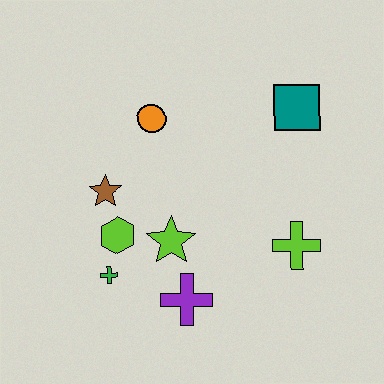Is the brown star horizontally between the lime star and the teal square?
No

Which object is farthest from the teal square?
The green cross is farthest from the teal square.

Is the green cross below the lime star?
Yes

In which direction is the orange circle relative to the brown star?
The orange circle is above the brown star.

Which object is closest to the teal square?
The lime cross is closest to the teal square.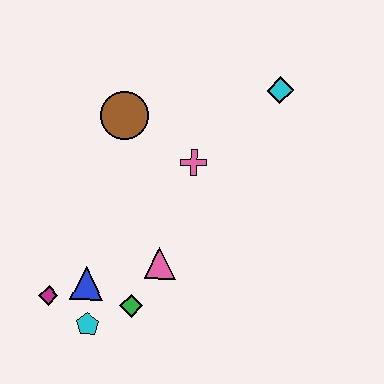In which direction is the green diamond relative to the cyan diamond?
The green diamond is below the cyan diamond.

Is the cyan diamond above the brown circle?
Yes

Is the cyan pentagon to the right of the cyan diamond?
No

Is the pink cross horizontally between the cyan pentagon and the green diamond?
No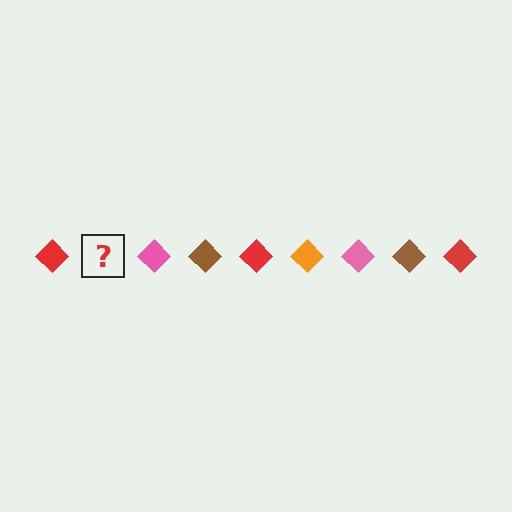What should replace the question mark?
The question mark should be replaced with an orange diamond.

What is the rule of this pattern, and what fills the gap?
The rule is that the pattern cycles through red, orange, pink, brown diamonds. The gap should be filled with an orange diamond.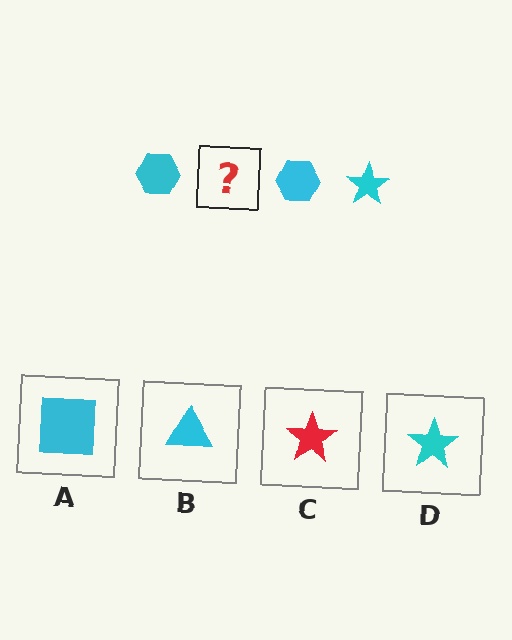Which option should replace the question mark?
Option D.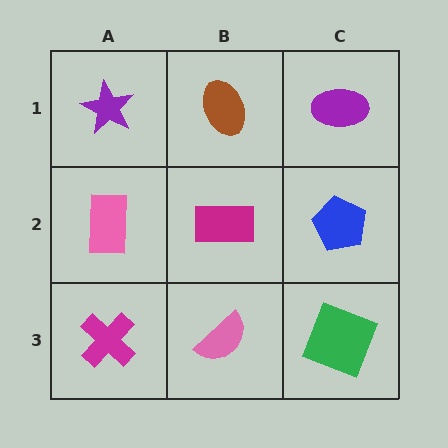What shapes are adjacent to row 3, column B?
A magenta rectangle (row 2, column B), a magenta cross (row 3, column A), a green square (row 3, column C).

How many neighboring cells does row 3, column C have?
2.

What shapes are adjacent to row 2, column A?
A purple star (row 1, column A), a magenta cross (row 3, column A), a magenta rectangle (row 2, column B).